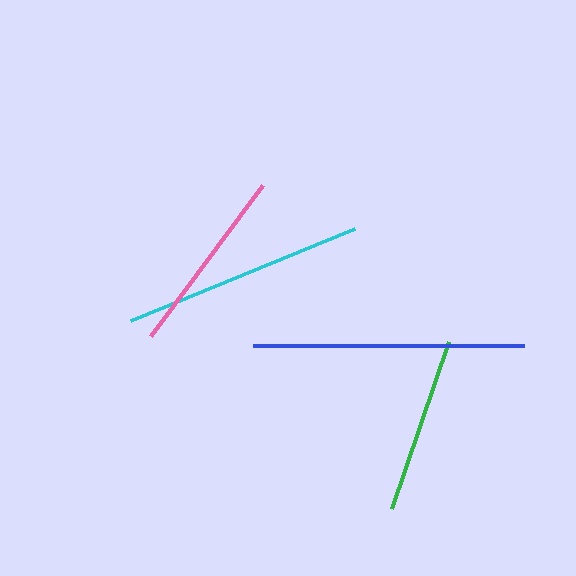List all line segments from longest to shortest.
From longest to shortest: blue, cyan, pink, green.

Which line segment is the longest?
The blue line is the longest at approximately 271 pixels.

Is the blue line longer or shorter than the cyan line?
The blue line is longer than the cyan line.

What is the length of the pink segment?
The pink segment is approximately 187 pixels long.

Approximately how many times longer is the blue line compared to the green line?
The blue line is approximately 1.5 times the length of the green line.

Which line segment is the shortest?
The green line is the shortest at approximately 177 pixels.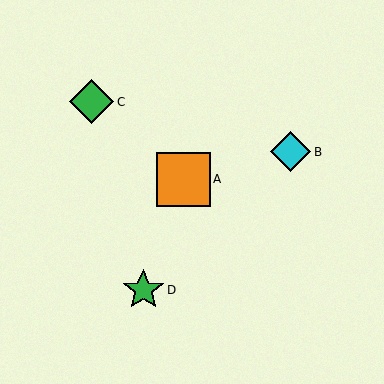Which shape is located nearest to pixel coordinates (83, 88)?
The green diamond (labeled C) at (91, 102) is nearest to that location.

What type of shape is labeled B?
Shape B is a cyan diamond.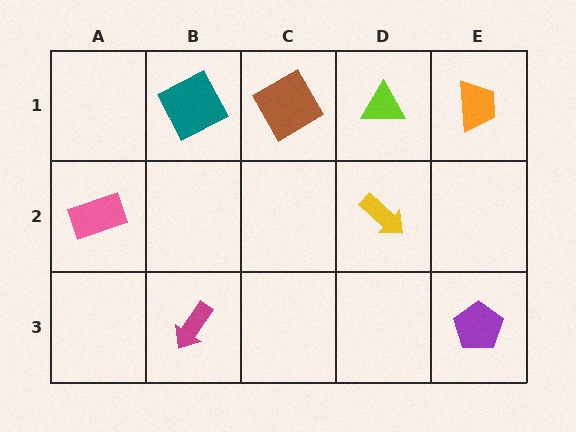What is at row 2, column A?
A pink rectangle.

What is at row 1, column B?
A teal square.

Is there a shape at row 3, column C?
No, that cell is empty.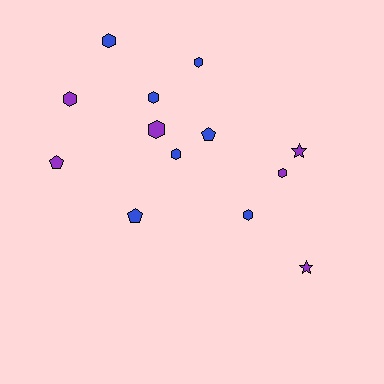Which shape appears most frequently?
Hexagon, with 8 objects.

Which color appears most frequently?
Blue, with 7 objects.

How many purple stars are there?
There are 2 purple stars.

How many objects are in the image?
There are 13 objects.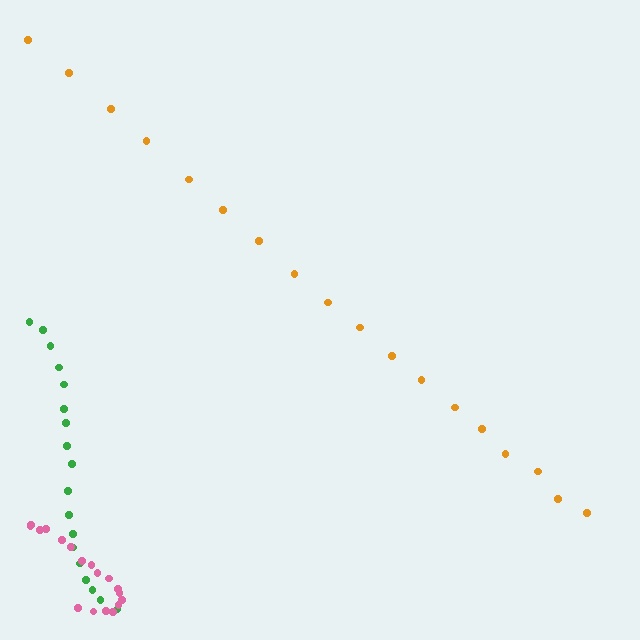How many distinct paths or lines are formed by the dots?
There are 3 distinct paths.